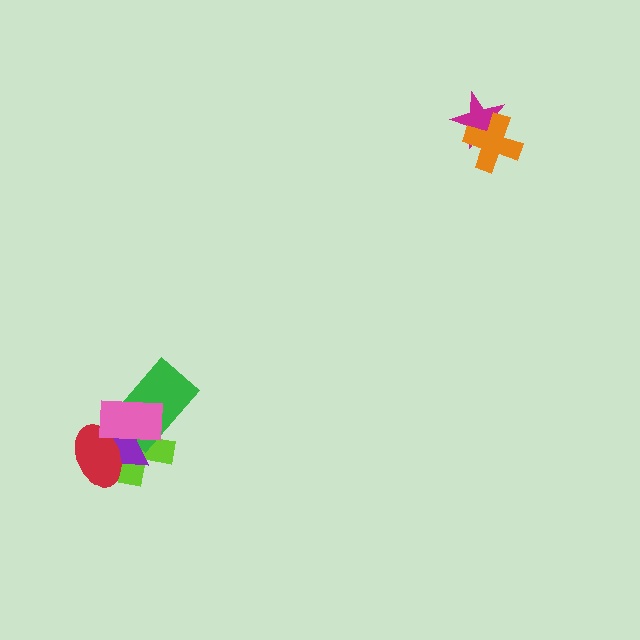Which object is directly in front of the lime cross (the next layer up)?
The green rectangle is directly in front of the lime cross.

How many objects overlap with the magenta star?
1 object overlaps with the magenta star.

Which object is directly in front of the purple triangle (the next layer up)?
The red ellipse is directly in front of the purple triangle.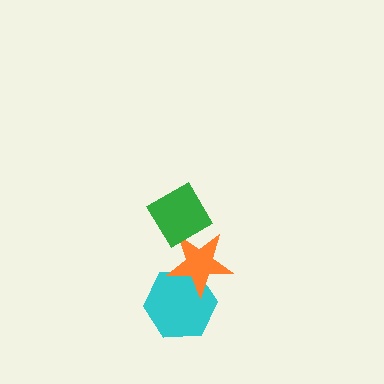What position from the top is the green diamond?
The green diamond is 1st from the top.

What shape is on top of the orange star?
The green diamond is on top of the orange star.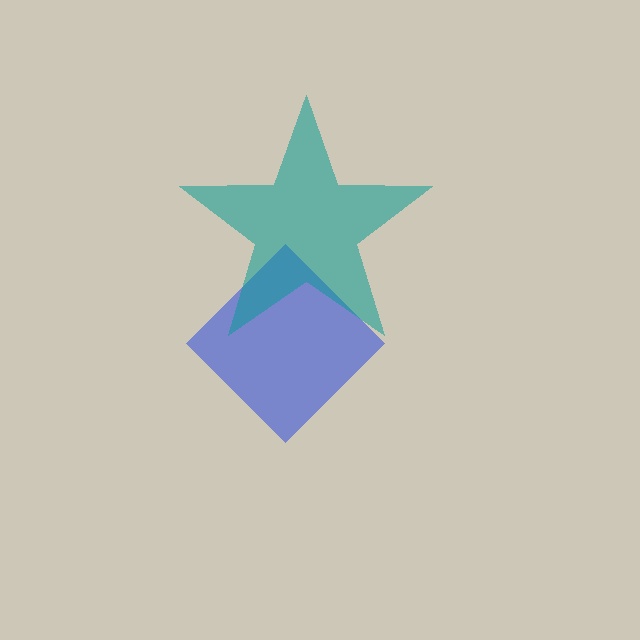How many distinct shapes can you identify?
There are 2 distinct shapes: a blue diamond, a teal star.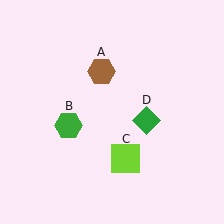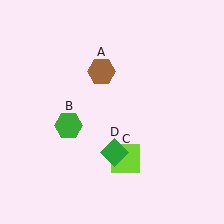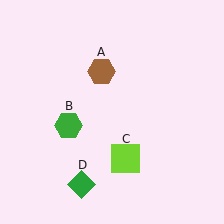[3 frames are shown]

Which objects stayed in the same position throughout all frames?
Brown hexagon (object A) and green hexagon (object B) and lime square (object C) remained stationary.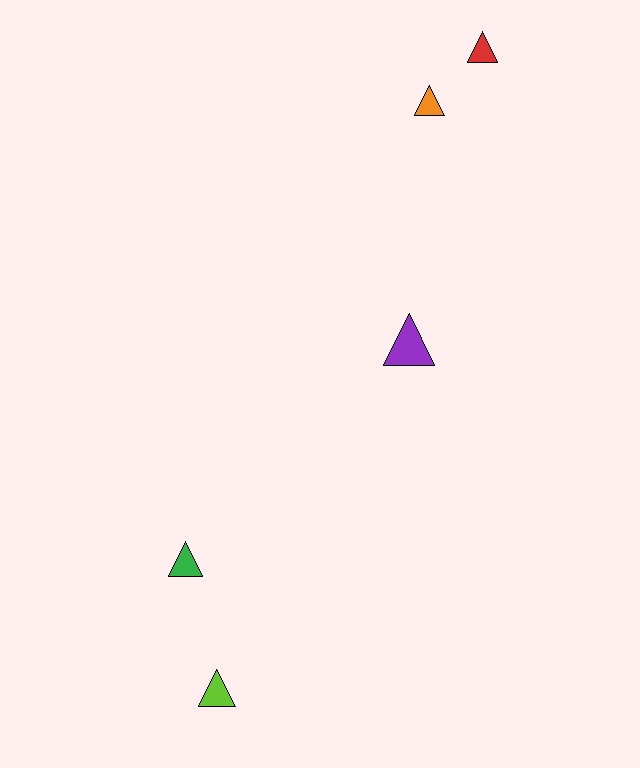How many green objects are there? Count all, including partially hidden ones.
There is 1 green object.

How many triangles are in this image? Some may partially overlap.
There are 5 triangles.